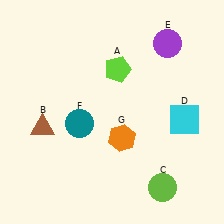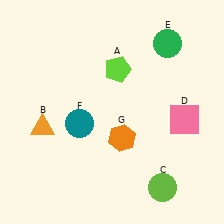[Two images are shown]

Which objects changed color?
B changed from brown to orange. D changed from cyan to pink. E changed from purple to green.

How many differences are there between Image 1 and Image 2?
There are 3 differences between the two images.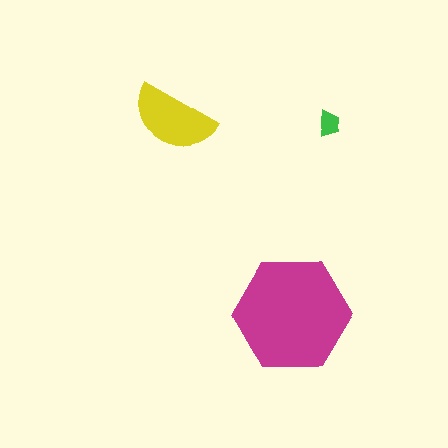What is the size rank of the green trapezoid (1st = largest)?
3rd.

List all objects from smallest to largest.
The green trapezoid, the yellow semicircle, the magenta hexagon.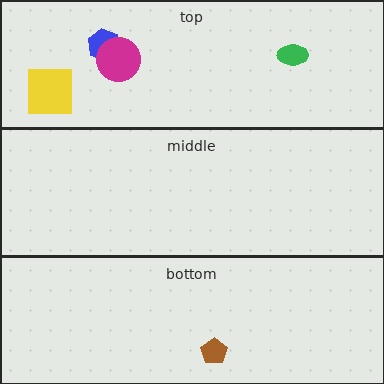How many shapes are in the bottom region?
1.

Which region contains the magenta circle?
The top region.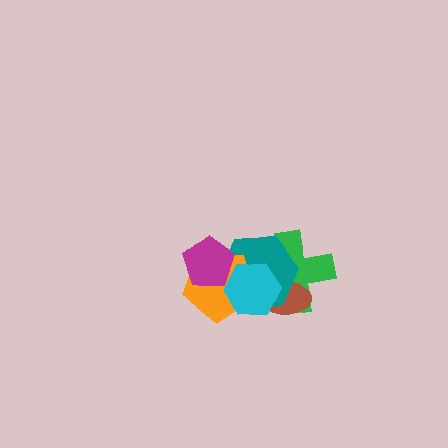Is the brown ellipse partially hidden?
Yes, it is partially covered by another shape.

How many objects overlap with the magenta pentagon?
3 objects overlap with the magenta pentagon.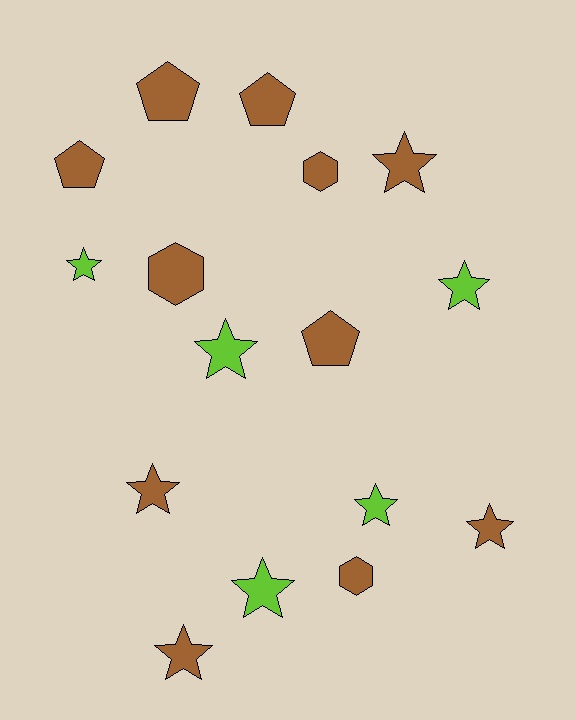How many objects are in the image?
There are 16 objects.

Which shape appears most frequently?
Star, with 9 objects.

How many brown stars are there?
There are 4 brown stars.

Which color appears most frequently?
Brown, with 11 objects.